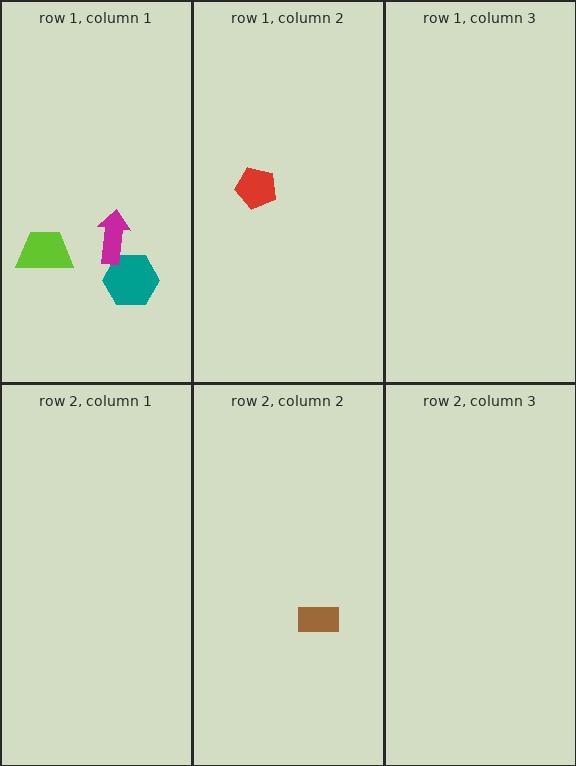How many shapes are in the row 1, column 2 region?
1.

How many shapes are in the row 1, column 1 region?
3.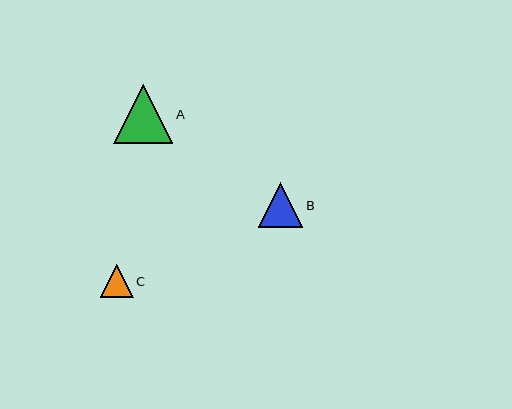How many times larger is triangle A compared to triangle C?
Triangle A is approximately 1.9 times the size of triangle C.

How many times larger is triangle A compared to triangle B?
Triangle A is approximately 1.3 times the size of triangle B.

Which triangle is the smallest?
Triangle C is the smallest with a size of approximately 32 pixels.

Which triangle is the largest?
Triangle A is the largest with a size of approximately 60 pixels.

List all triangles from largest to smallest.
From largest to smallest: A, B, C.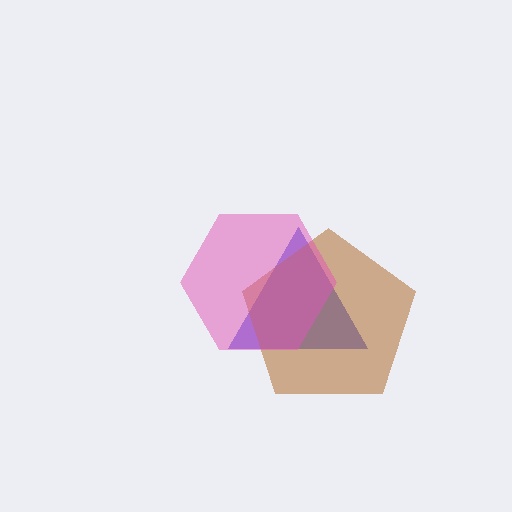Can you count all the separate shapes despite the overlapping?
Yes, there are 3 separate shapes.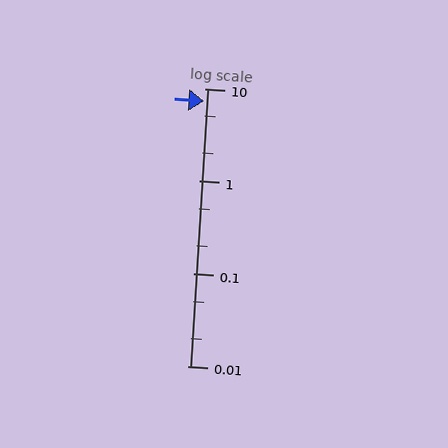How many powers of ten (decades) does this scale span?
The scale spans 3 decades, from 0.01 to 10.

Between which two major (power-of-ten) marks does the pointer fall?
The pointer is between 1 and 10.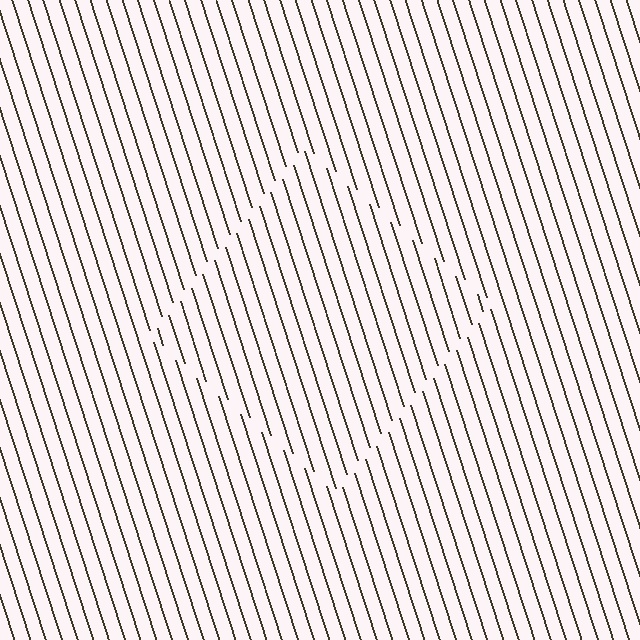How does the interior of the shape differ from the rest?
The interior of the shape contains the same grating, shifted by half a period — the contour is defined by the phase discontinuity where line-ends from the inner and outer gratings abut.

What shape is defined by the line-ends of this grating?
An illusory square. The interior of the shape contains the same grating, shifted by half a period — the contour is defined by the phase discontinuity where line-ends from the inner and outer gratings abut.